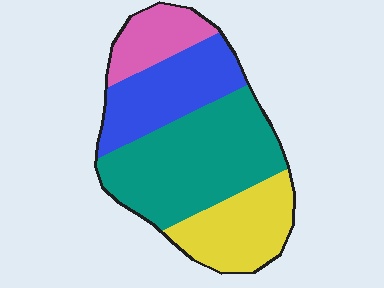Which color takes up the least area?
Pink, at roughly 15%.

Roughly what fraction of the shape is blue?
Blue covers 24% of the shape.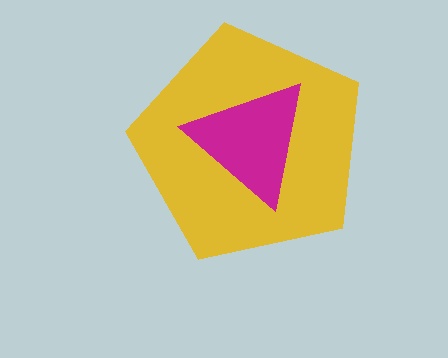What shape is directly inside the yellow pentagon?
The magenta triangle.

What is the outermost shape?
The yellow pentagon.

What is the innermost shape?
The magenta triangle.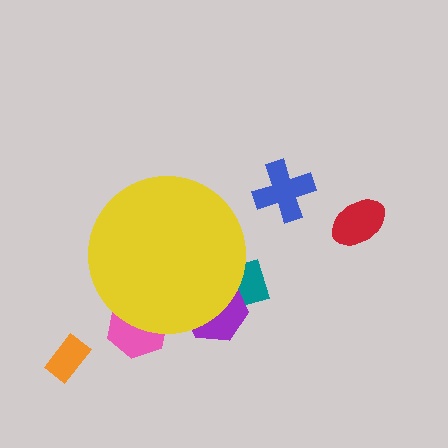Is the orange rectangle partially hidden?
No, the orange rectangle is fully visible.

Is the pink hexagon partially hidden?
Yes, the pink hexagon is partially hidden behind the yellow circle.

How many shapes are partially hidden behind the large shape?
3 shapes are partially hidden.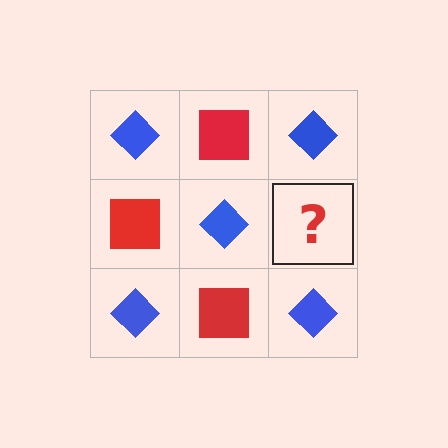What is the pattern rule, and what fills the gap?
The rule is that it alternates blue diamond and red square in a checkerboard pattern. The gap should be filled with a red square.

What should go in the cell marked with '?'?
The missing cell should contain a red square.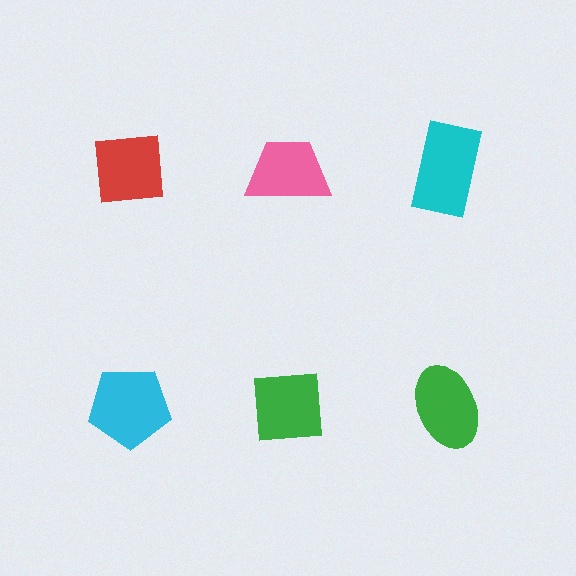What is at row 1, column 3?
A cyan rectangle.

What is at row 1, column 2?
A pink trapezoid.